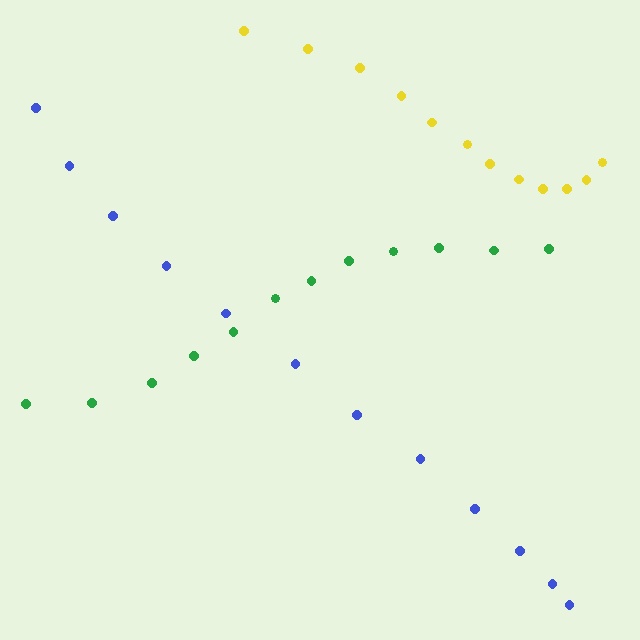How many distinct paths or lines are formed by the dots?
There are 3 distinct paths.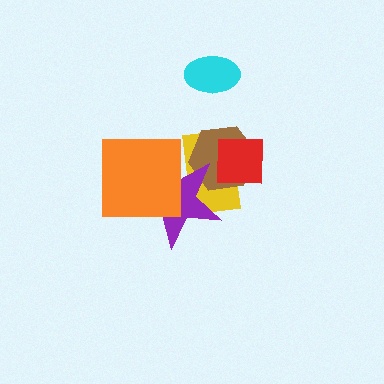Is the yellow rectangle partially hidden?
Yes, it is partially covered by another shape.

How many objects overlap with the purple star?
3 objects overlap with the purple star.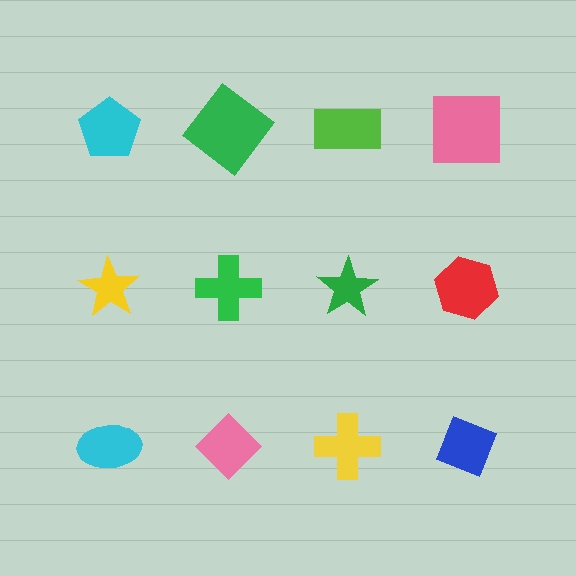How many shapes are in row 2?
4 shapes.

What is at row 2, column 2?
A green cross.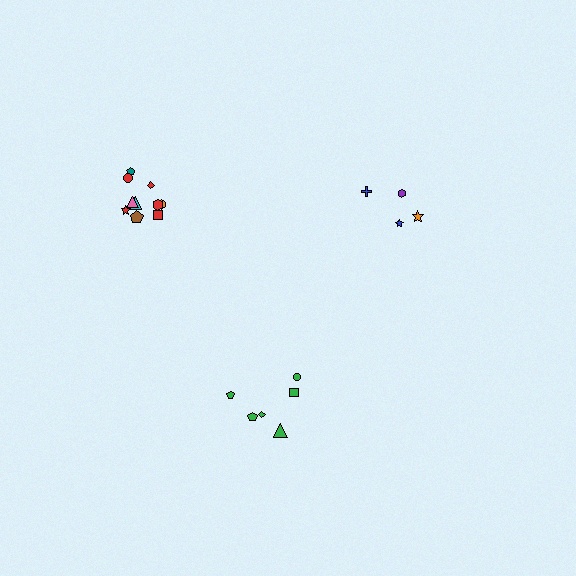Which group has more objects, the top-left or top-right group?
The top-left group.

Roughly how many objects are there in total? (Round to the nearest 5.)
Roughly 20 objects in total.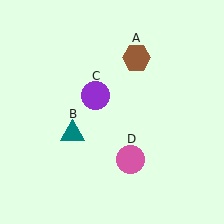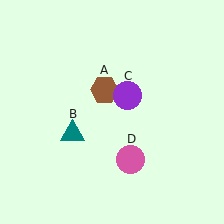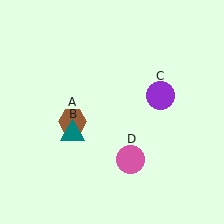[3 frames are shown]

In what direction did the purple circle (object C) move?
The purple circle (object C) moved right.